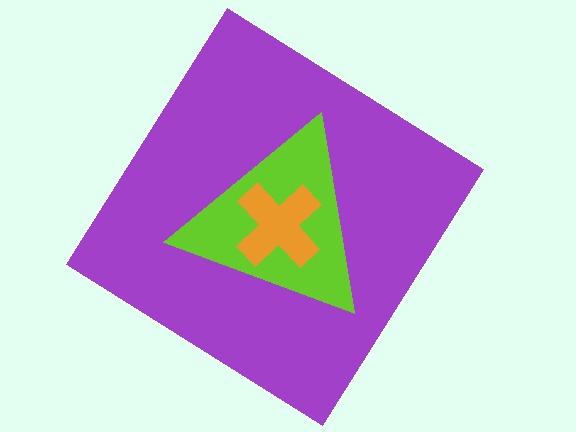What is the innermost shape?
The orange cross.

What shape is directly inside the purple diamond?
The lime triangle.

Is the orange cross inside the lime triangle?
Yes.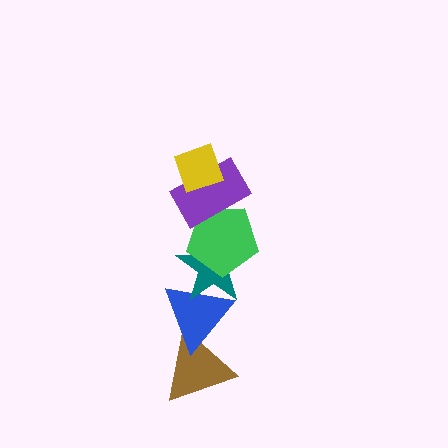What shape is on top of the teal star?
The green pentagon is on top of the teal star.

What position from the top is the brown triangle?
The brown triangle is 6th from the top.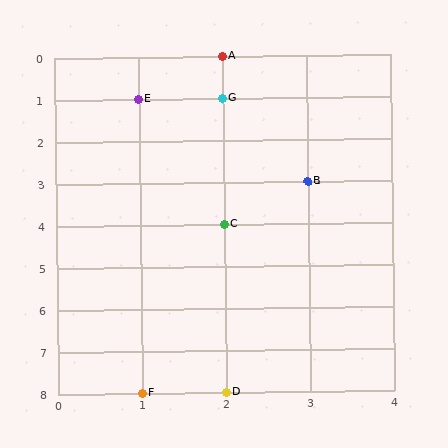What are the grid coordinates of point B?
Point B is at grid coordinates (3, 3).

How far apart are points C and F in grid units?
Points C and F are 1 column and 4 rows apart (about 4.1 grid units diagonally).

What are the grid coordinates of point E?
Point E is at grid coordinates (1, 1).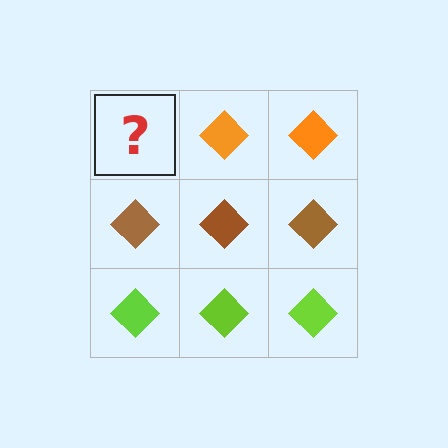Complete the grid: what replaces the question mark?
The question mark should be replaced with an orange diamond.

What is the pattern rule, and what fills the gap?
The rule is that each row has a consistent color. The gap should be filled with an orange diamond.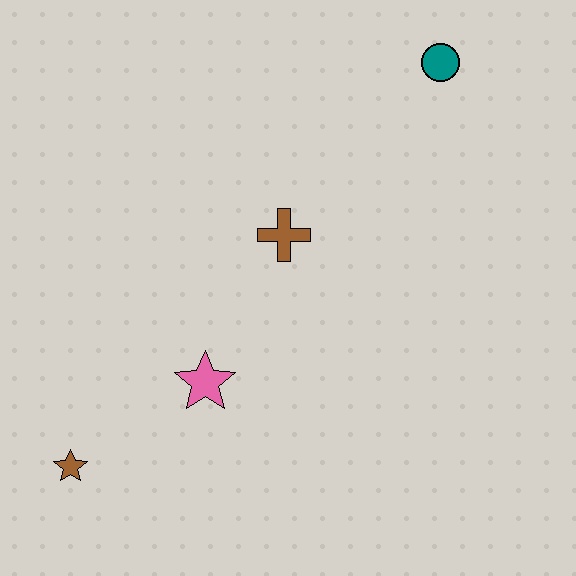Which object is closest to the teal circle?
The brown cross is closest to the teal circle.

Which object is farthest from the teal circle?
The brown star is farthest from the teal circle.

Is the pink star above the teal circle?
No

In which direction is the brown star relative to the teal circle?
The brown star is below the teal circle.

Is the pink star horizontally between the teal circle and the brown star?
Yes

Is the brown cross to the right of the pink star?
Yes